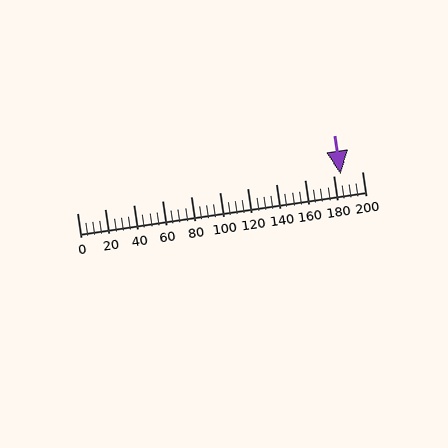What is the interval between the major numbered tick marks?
The major tick marks are spaced 20 units apart.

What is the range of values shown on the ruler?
The ruler shows values from 0 to 200.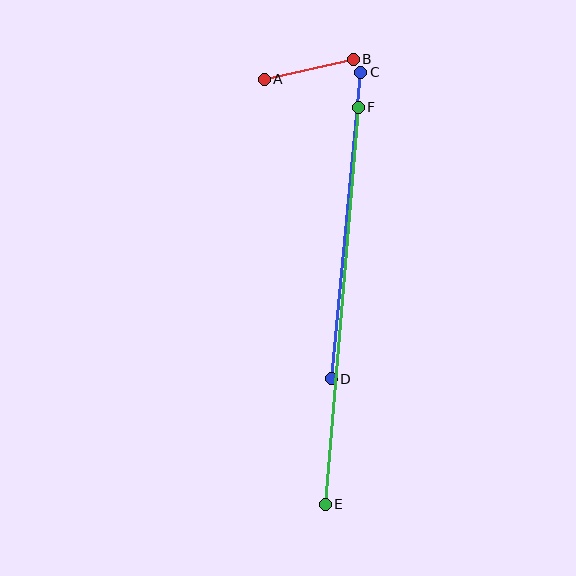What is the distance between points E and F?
The distance is approximately 398 pixels.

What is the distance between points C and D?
The distance is approximately 308 pixels.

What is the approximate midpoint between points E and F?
The midpoint is at approximately (342, 306) pixels.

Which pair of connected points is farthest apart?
Points E and F are farthest apart.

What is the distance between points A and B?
The distance is approximately 91 pixels.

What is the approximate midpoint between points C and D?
The midpoint is at approximately (346, 226) pixels.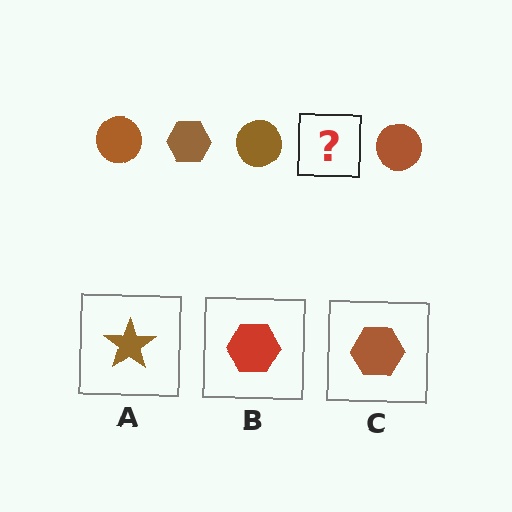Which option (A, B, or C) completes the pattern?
C.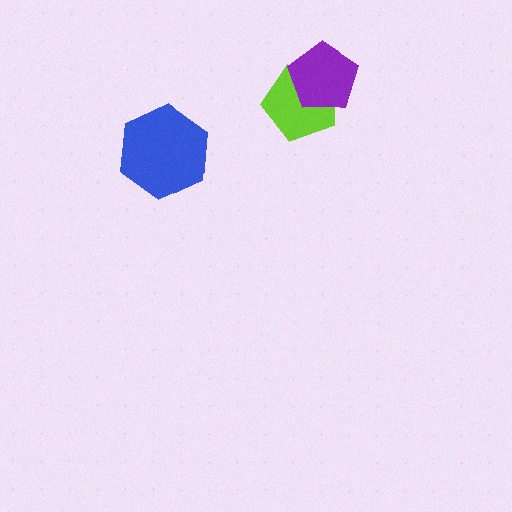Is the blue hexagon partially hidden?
No, no other shape covers it.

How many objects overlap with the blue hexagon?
0 objects overlap with the blue hexagon.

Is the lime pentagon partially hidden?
Yes, it is partially covered by another shape.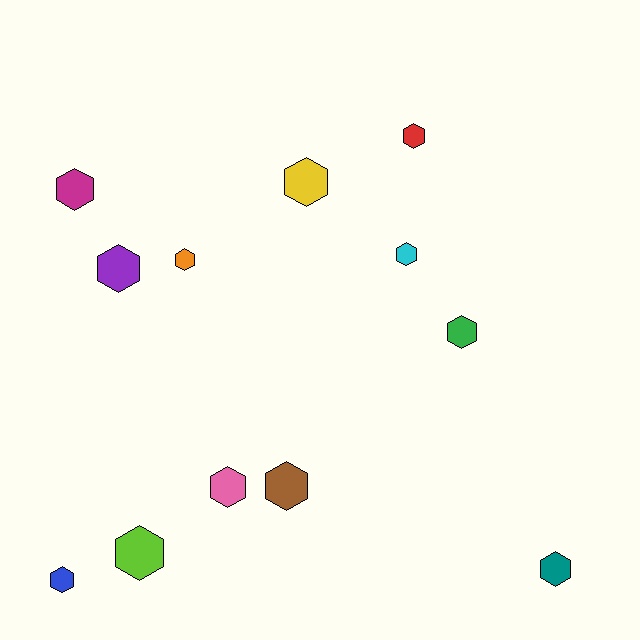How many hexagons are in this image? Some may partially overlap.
There are 12 hexagons.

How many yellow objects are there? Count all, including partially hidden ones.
There is 1 yellow object.